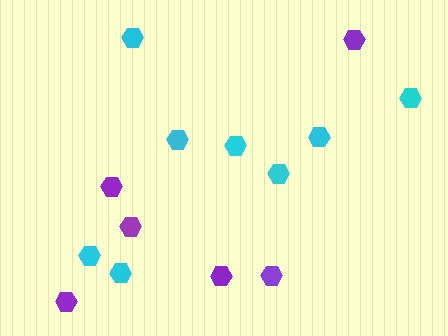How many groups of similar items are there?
There are 2 groups: one group of cyan hexagons (8) and one group of purple hexagons (6).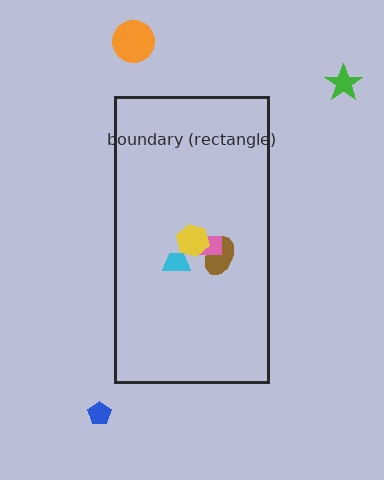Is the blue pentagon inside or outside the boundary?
Outside.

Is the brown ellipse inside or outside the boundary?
Inside.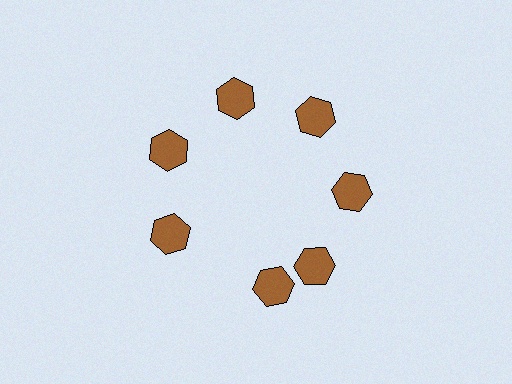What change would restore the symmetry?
The symmetry would be restored by rotating it back into even spacing with its neighbors so that all 7 hexagons sit at equal angles and equal distance from the center.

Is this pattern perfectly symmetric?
No. The 7 brown hexagons are arranged in a ring, but one element near the 6 o'clock position is rotated out of alignment along the ring, breaking the 7-fold rotational symmetry.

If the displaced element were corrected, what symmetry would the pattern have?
It would have 7-fold rotational symmetry — the pattern would map onto itself every 51 degrees.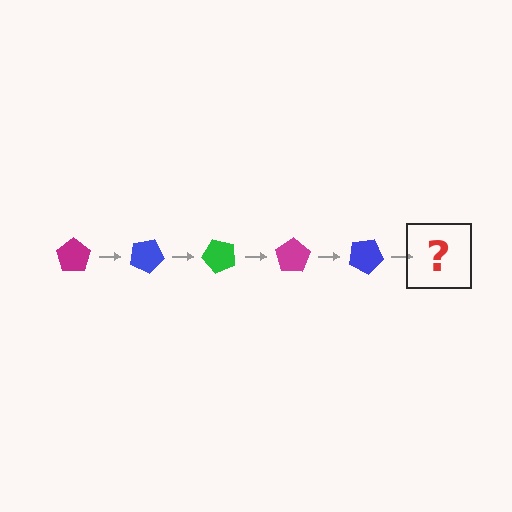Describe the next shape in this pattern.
It should be a green pentagon, rotated 125 degrees from the start.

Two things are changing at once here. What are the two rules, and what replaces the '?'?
The two rules are that it rotates 25 degrees each step and the color cycles through magenta, blue, and green. The '?' should be a green pentagon, rotated 125 degrees from the start.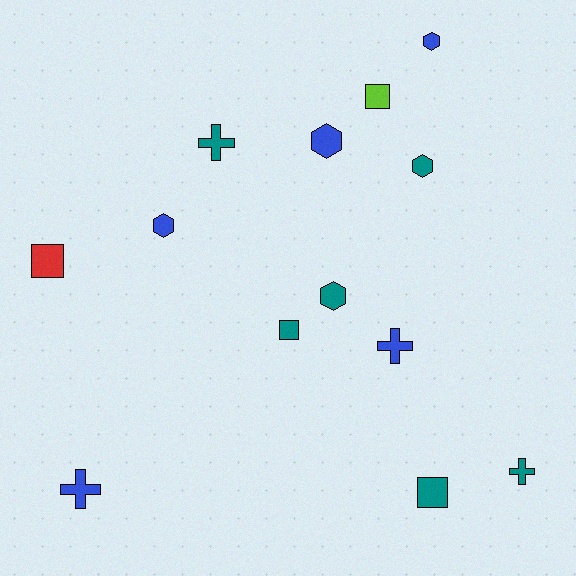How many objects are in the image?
There are 13 objects.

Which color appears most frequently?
Teal, with 6 objects.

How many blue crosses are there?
There are 2 blue crosses.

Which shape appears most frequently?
Hexagon, with 5 objects.